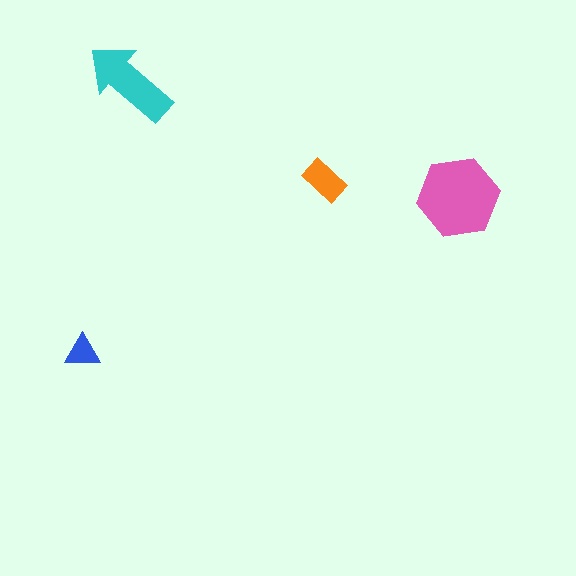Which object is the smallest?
The blue triangle.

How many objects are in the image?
There are 4 objects in the image.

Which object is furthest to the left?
The blue triangle is leftmost.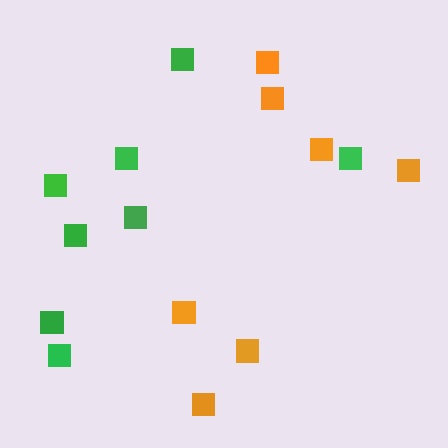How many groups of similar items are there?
There are 2 groups: one group of orange squares (7) and one group of green squares (8).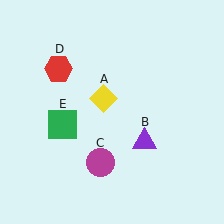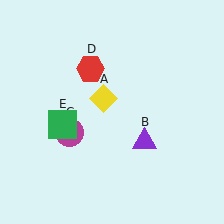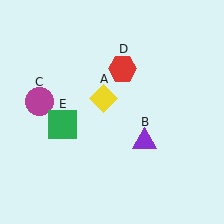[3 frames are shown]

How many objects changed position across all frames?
2 objects changed position: magenta circle (object C), red hexagon (object D).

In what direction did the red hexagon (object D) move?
The red hexagon (object D) moved right.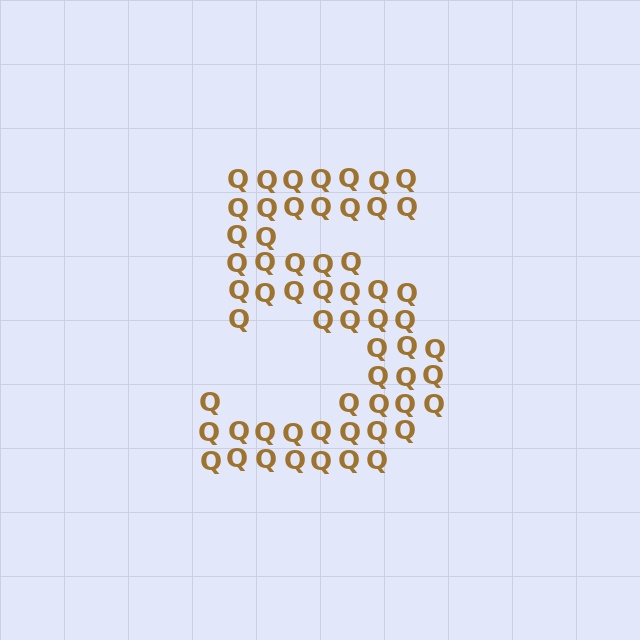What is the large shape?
The large shape is the digit 5.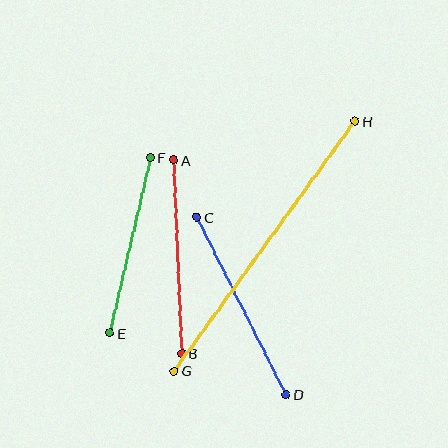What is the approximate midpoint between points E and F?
The midpoint is at approximately (130, 245) pixels.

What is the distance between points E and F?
The distance is approximately 180 pixels.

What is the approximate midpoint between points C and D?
The midpoint is at approximately (242, 306) pixels.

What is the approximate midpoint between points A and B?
The midpoint is at approximately (178, 257) pixels.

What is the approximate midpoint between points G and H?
The midpoint is at approximately (265, 246) pixels.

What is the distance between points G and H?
The distance is approximately 309 pixels.